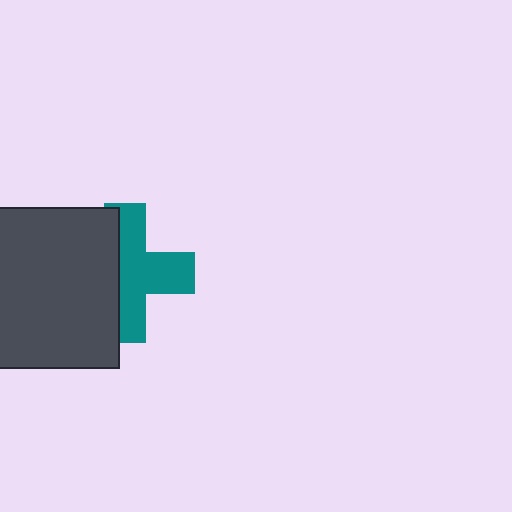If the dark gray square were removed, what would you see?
You would see the complete teal cross.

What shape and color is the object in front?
The object in front is a dark gray square.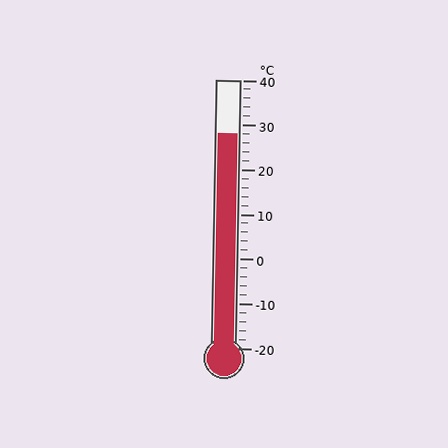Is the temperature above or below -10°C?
The temperature is above -10°C.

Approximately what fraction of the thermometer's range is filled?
The thermometer is filled to approximately 80% of its range.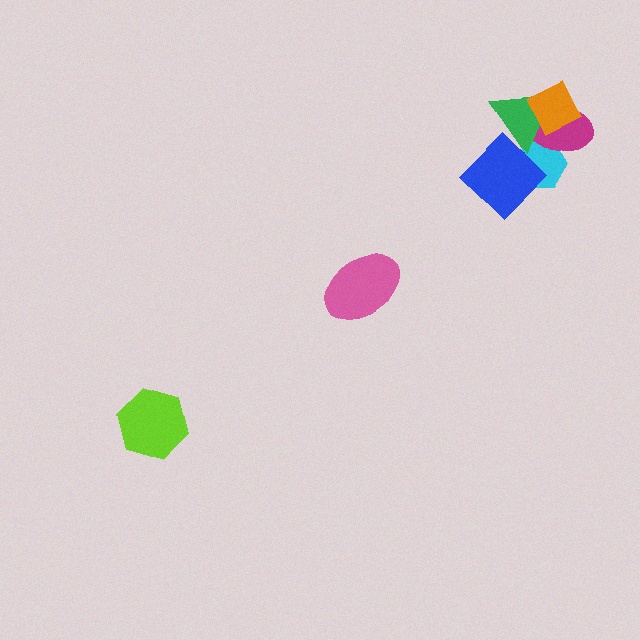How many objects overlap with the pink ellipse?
0 objects overlap with the pink ellipse.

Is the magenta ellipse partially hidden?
Yes, it is partially covered by another shape.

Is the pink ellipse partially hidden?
No, no other shape covers it.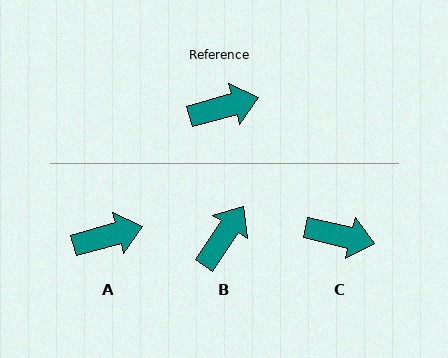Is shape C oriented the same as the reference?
No, it is off by about 29 degrees.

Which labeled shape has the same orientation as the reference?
A.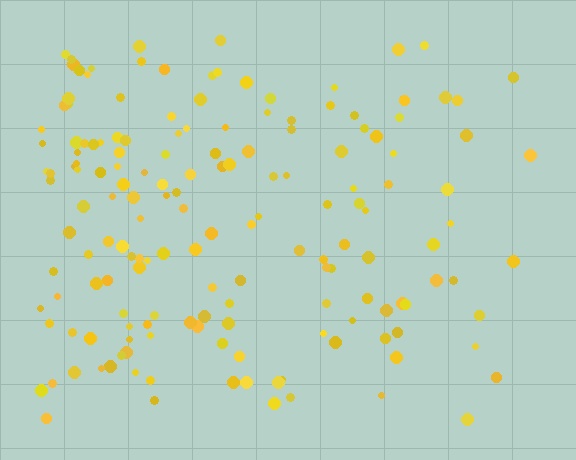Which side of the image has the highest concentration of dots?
The left.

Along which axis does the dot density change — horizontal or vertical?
Horizontal.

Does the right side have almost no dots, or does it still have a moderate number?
Still a moderate number, just noticeably fewer than the left.